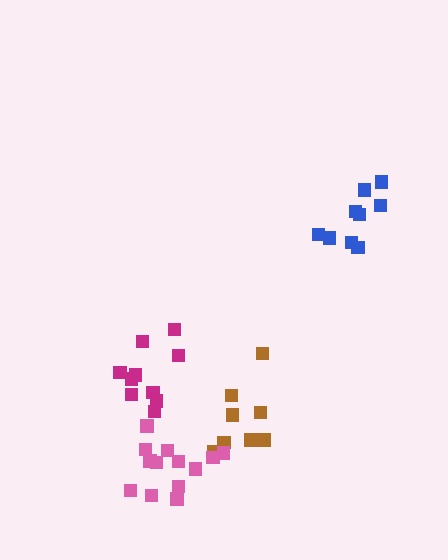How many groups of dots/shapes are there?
There are 4 groups.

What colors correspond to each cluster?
The clusters are colored: brown, pink, magenta, blue.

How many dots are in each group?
Group 1: 8 dots, Group 2: 13 dots, Group 3: 10 dots, Group 4: 9 dots (40 total).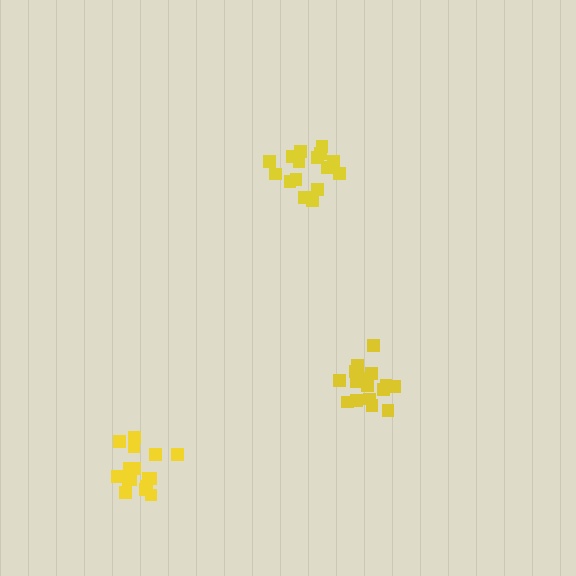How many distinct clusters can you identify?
There are 3 distinct clusters.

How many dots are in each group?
Group 1: 16 dots, Group 2: 16 dots, Group 3: 17 dots (49 total).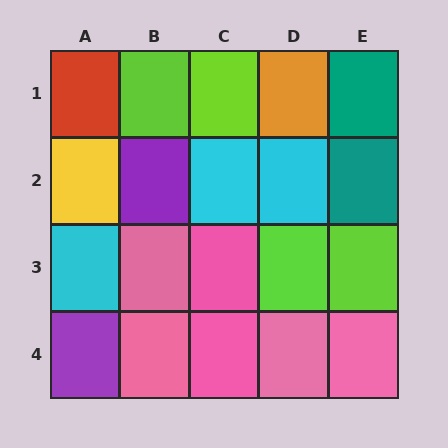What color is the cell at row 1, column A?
Red.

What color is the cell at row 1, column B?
Lime.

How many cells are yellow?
1 cell is yellow.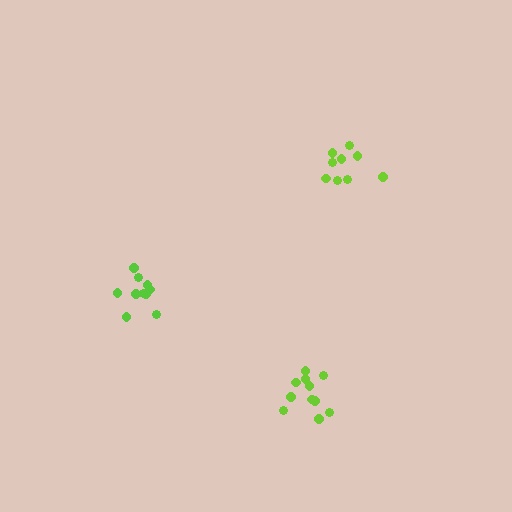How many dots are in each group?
Group 1: 10 dots, Group 2: 11 dots, Group 3: 9 dots (30 total).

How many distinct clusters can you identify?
There are 3 distinct clusters.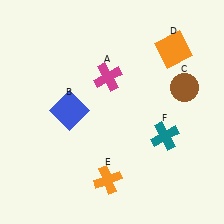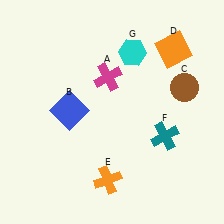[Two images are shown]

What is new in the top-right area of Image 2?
A cyan hexagon (G) was added in the top-right area of Image 2.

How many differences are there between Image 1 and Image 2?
There is 1 difference between the two images.